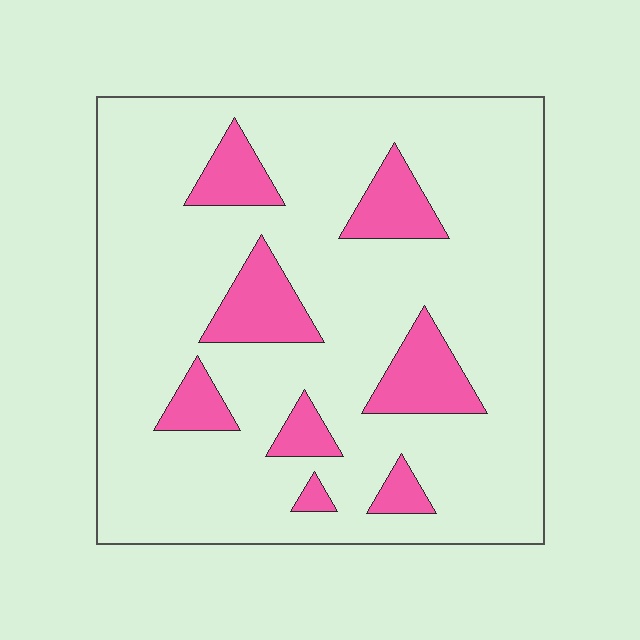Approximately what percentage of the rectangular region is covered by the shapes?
Approximately 15%.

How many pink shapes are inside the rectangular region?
8.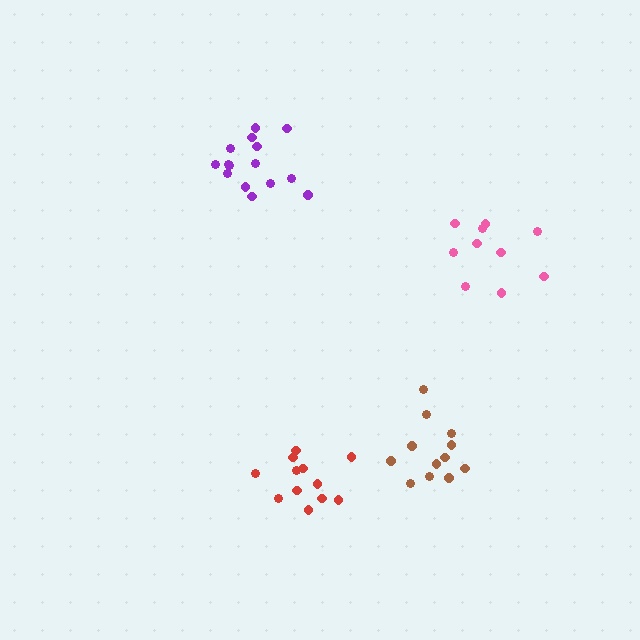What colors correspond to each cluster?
The clusters are colored: purple, brown, pink, red.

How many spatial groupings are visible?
There are 4 spatial groupings.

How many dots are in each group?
Group 1: 15 dots, Group 2: 12 dots, Group 3: 10 dots, Group 4: 12 dots (49 total).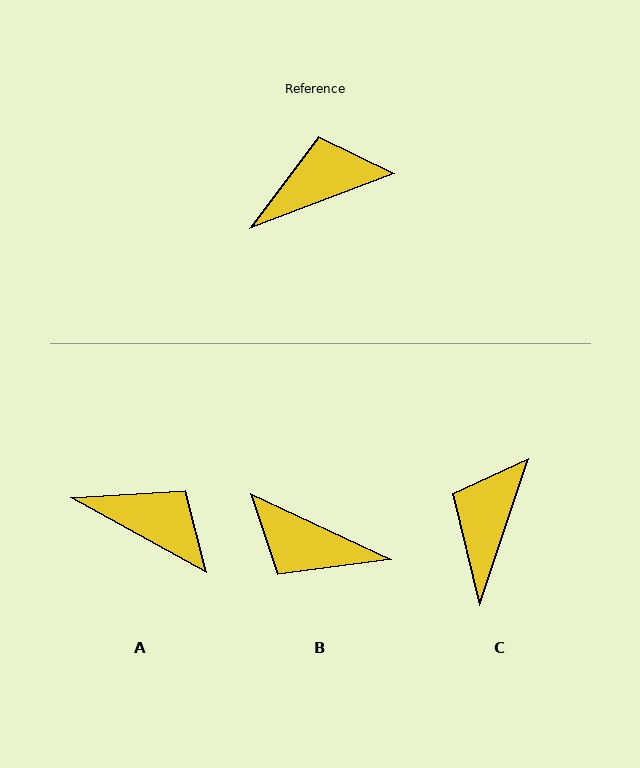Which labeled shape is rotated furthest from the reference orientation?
B, about 134 degrees away.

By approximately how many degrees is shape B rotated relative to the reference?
Approximately 134 degrees counter-clockwise.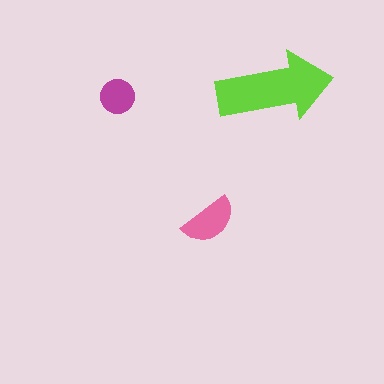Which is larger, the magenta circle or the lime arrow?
The lime arrow.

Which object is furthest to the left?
The magenta circle is leftmost.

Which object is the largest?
The lime arrow.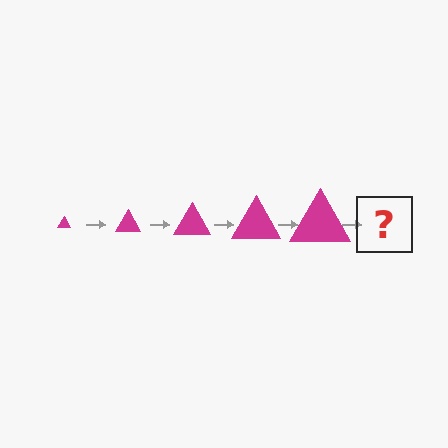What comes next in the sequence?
The next element should be a magenta triangle, larger than the previous one.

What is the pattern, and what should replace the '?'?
The pattern is that the triangle gets progressively larger each step. The '?' should be a magenta triangle, larger than the previous one.